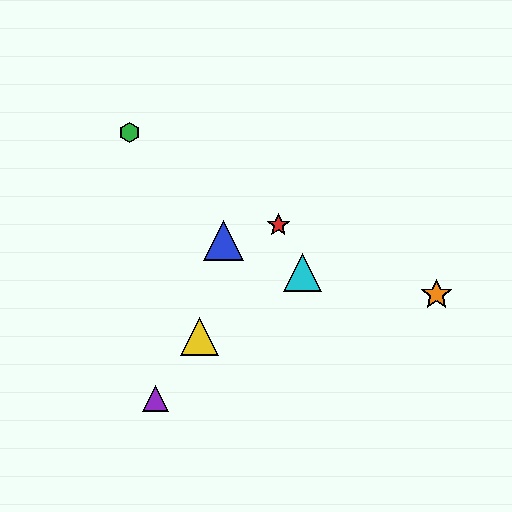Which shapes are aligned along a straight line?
The red star, the yellow triangle, the purple triangle are aligned along a straight line.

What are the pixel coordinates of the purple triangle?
The purple triangle is at (155, 399).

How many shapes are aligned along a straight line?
3 shapes (the red star, the yellow triangle, the purple triangle) are aligned along a straight line.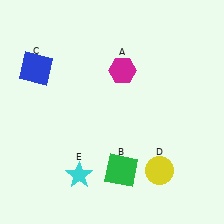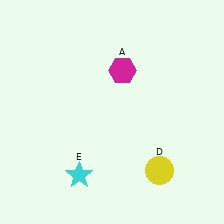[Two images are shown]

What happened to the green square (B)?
The green square (B) was removed in Image 2. It was in the bottom-right area of Image 1.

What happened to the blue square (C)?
The blue square (C) was removed in Image 2. It was in the top-left area of Image 1.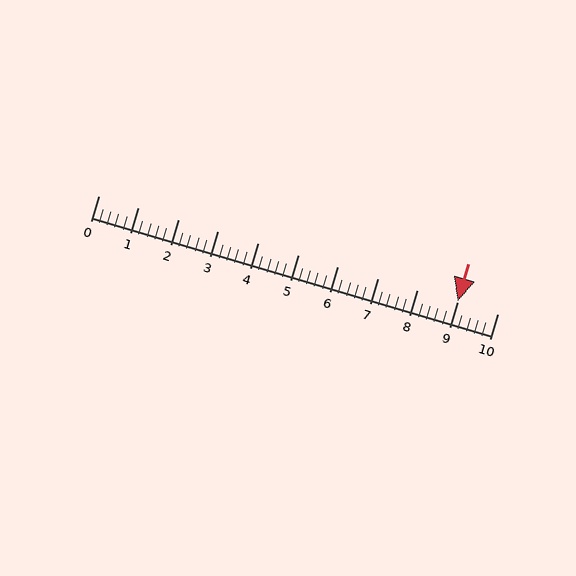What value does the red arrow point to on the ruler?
The red arrow points to approximately 9.0.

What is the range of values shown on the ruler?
The ruler shows values from 0 to 10.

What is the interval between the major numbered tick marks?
The major tick marks are spaced 1 units apart.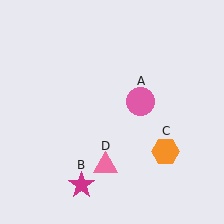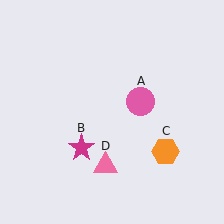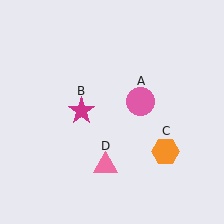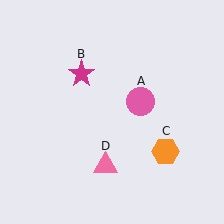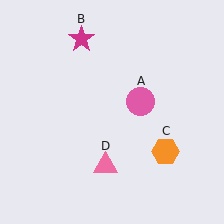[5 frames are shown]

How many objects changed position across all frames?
1 object changed position: magenta star (object B).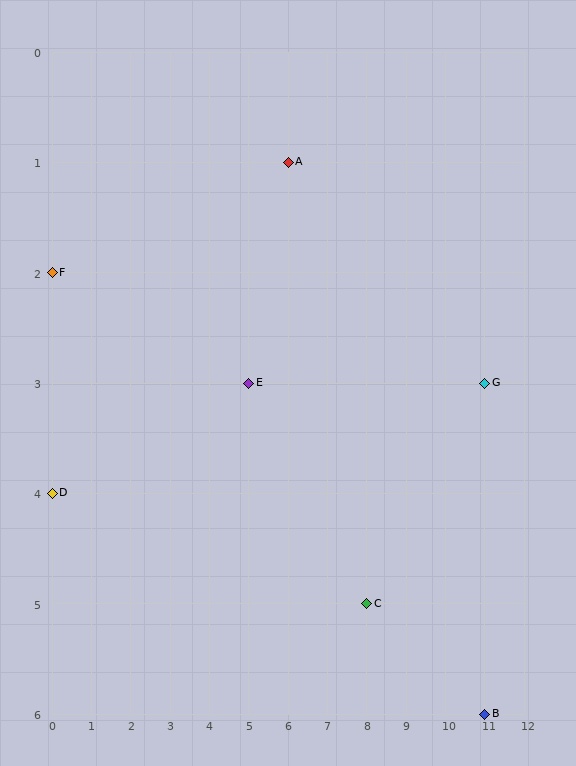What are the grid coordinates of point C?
Point C is at grid coordinates (8, 5).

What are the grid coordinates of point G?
Point G is at grid coordinates (11, 3).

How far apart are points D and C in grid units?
Points D and C are 8 columns and 1 row apart (about 8.1 grid units diagonally).